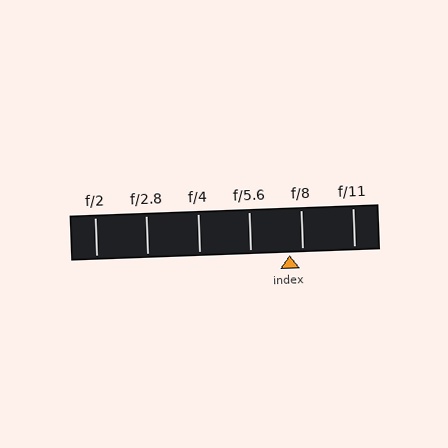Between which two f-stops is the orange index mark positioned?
The index mark is between f/5.6 and f/8.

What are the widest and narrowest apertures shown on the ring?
The widest aperture shown is f/2 and the narrowest is f/11.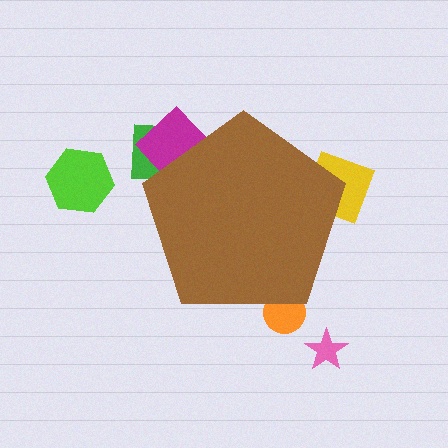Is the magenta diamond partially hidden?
Yes, the magenta diamond is partially hidden behind the brown pentagon.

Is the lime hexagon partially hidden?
No, the lime hexagon is fully visible.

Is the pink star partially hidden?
No, the pink star is fully visible.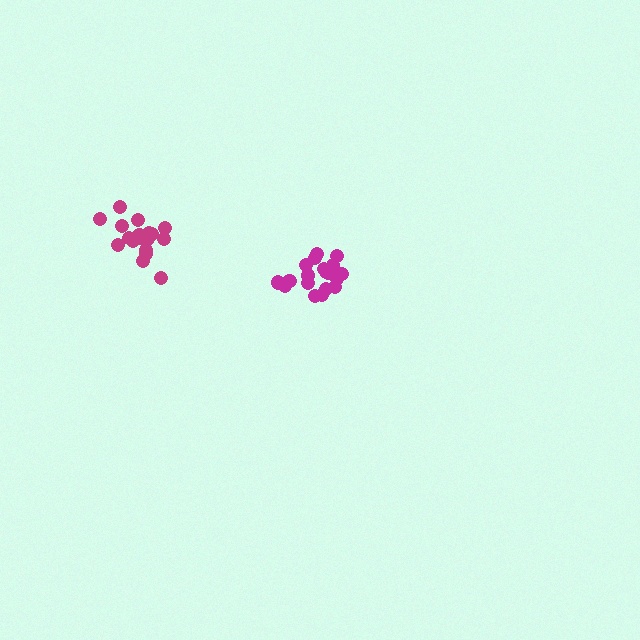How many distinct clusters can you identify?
There are 2 distinct clusters.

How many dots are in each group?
Group 1: 18 dots, Group 2: 19 dots (37 total).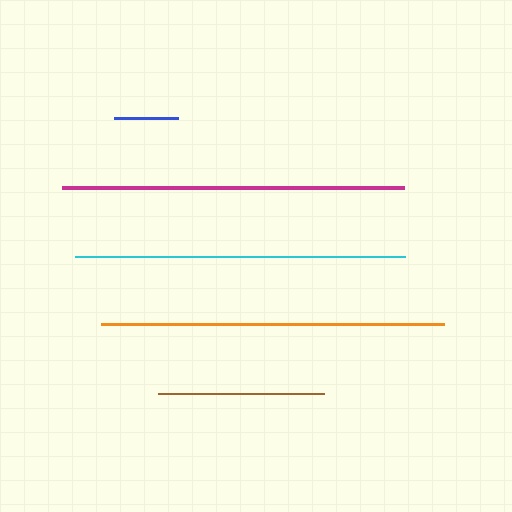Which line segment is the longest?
The orange line is the longest at approximately 342 pixels.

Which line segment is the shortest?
The blue line is the shortest at approximately 64 pixels.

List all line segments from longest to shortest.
From longest to shortest: orange, magenta, cyan, brown, blue.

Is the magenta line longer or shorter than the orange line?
The orange line is longer than the magenta line.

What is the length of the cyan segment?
The cyan segment is approximately 330 pixels long.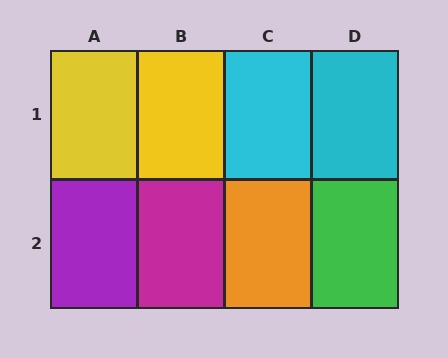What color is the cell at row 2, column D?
Green.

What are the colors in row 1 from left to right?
Yellow, yellow, cyan, cyan.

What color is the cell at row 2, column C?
Orange.